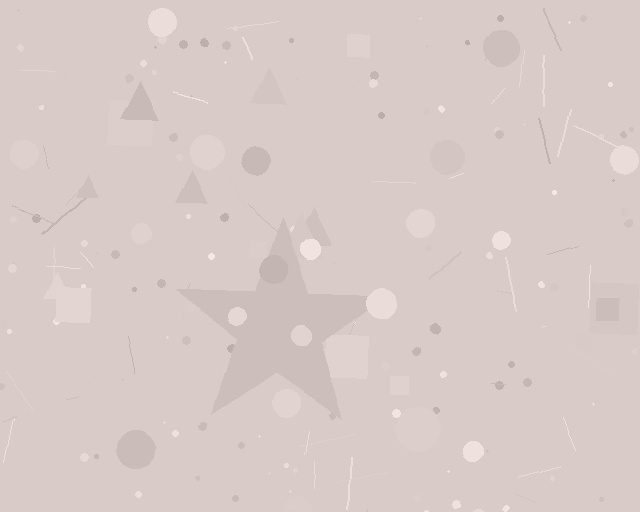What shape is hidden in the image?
A star is hidden in the image.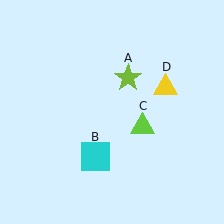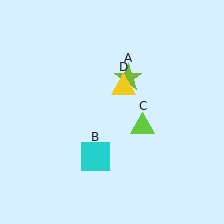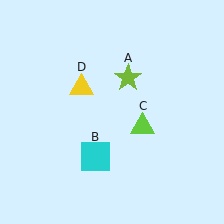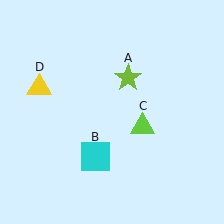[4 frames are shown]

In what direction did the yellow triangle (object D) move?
The yellow triangle (object D) moved left.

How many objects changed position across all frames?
1 object changed position: yellow triangle (object D).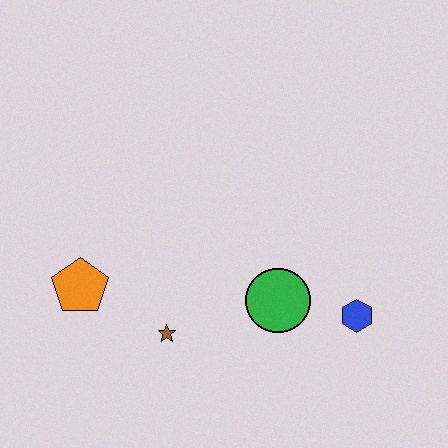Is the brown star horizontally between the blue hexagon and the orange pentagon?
Yes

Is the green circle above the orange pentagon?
No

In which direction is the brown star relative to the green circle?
The brown star is to the left of the green circle.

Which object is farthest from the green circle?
The orange pentagon is farthest from the green circle.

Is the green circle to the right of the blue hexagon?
No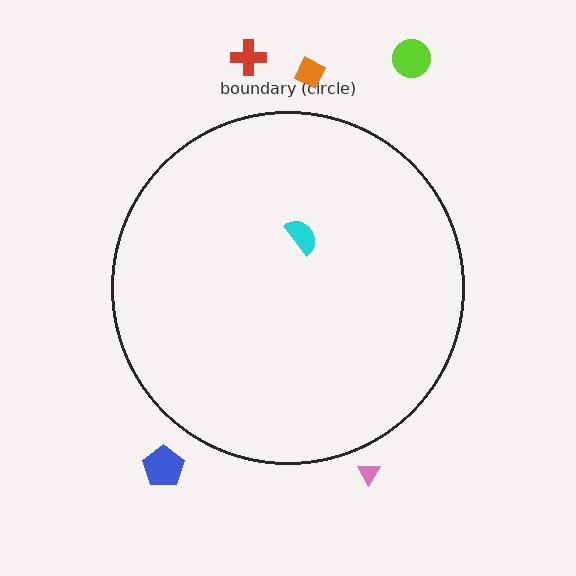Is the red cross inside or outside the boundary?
Outside.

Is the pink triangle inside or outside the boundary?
Outside.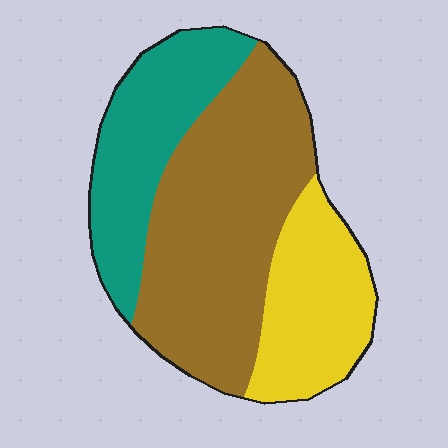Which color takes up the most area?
Brown, at roughly 50%.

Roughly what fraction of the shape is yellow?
Yellow takes up less than a quarter of the shape.